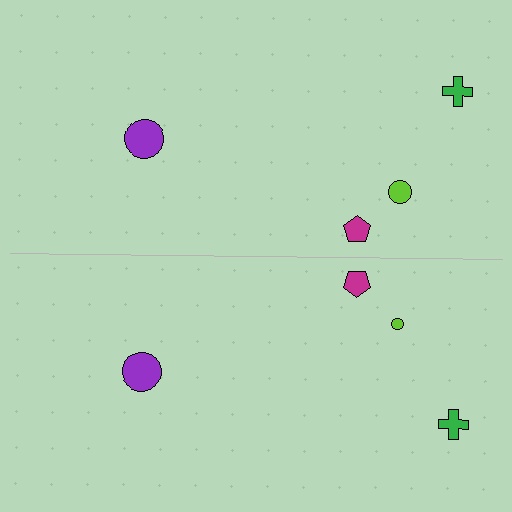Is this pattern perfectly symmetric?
No, the pattern is not perfectly symmetric. The lime circle on the bottom side has a different size than its mirror counterpart.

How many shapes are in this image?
There are 8 shapes in this image.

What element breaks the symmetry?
The lime circle on the bottom side has a different size than its mirror counterpart.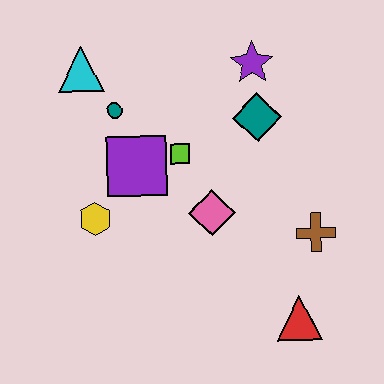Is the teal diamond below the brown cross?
No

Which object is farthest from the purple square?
The red triangle is farthest from the purple square.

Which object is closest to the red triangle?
The brown cross is closest to the red triangle.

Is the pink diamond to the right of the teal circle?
Yes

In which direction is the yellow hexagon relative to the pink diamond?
The yellow hexagon is to the left of the pink diamond.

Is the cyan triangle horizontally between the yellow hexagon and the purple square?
No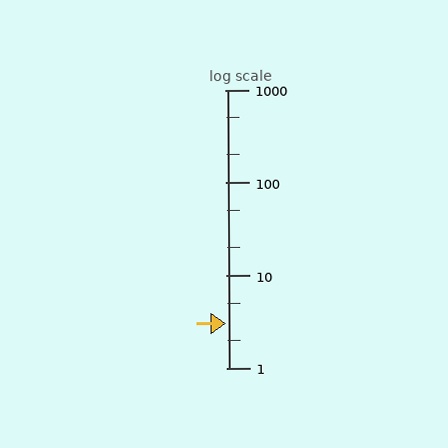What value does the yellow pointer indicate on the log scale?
The pointer indicates approximately 3.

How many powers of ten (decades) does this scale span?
The scale spans 3 decades, from 1 to 1000.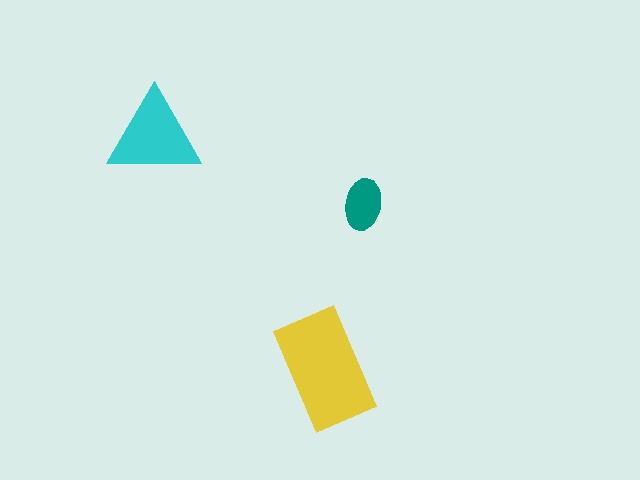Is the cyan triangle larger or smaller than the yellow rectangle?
Smaller.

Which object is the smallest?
The teal ellipse.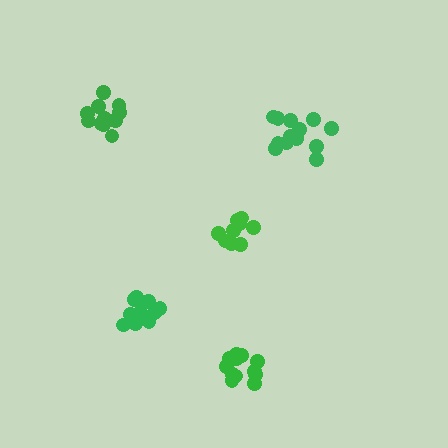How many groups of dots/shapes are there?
There are 5 groups.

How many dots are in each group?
Group 1: 12 dots, Group 2: 11 dots, Group 3: 10 dots, Group 4: 13 dots, Group 5: 12 dots (58 total).